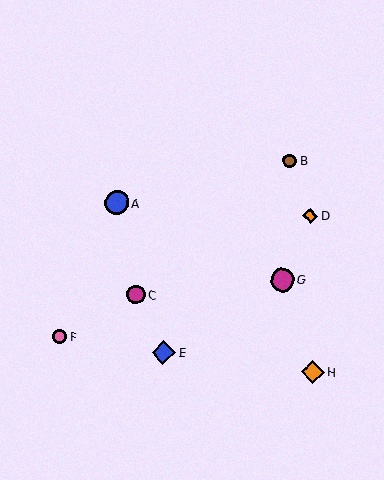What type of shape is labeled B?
Shape B is a brown circle.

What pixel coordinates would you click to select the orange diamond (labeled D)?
Click at (310, 216) to select the orange diamond D.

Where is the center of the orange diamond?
The center of the orange diamond is at (313, 372).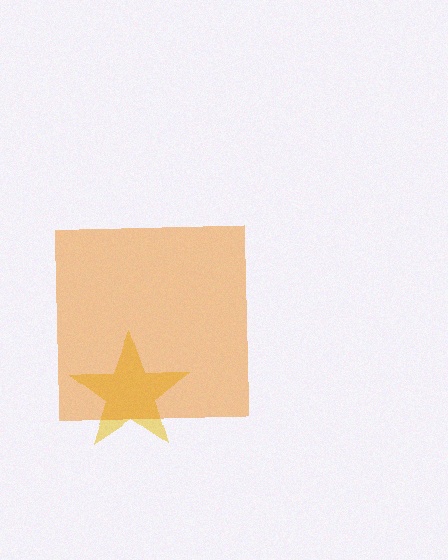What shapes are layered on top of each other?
The layered shapes are: a yellow star, an orange square.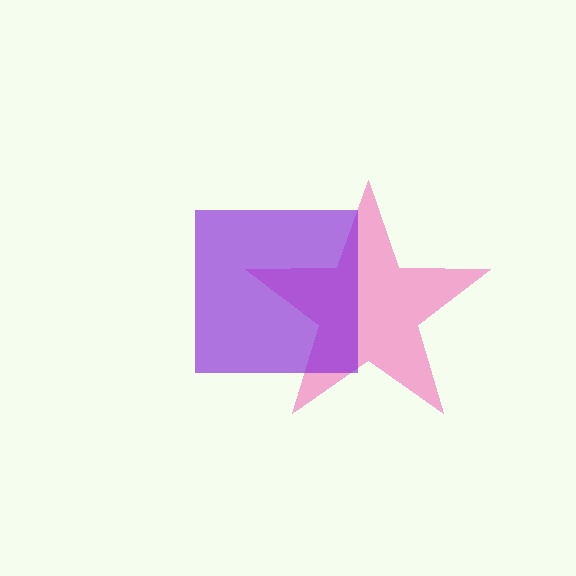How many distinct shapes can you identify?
There are 2 distinct shapes: a pink star, a purple square.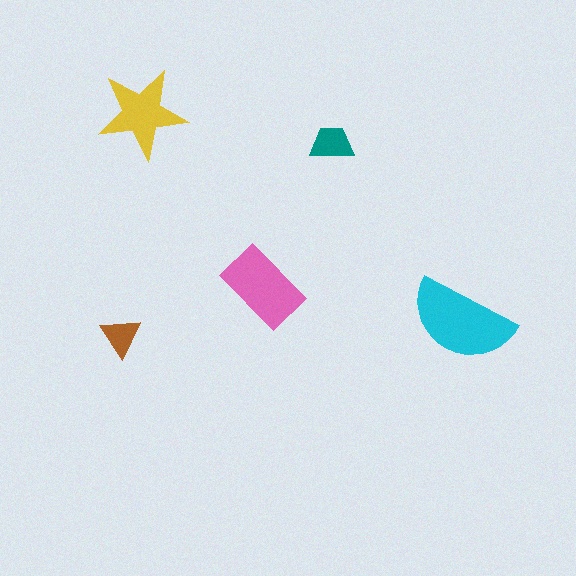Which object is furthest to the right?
The cyan semicircle is rightmost.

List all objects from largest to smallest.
The cyan semicircle, the pink rectangle, the yellow star, the teal trapezoid, the brown triangle.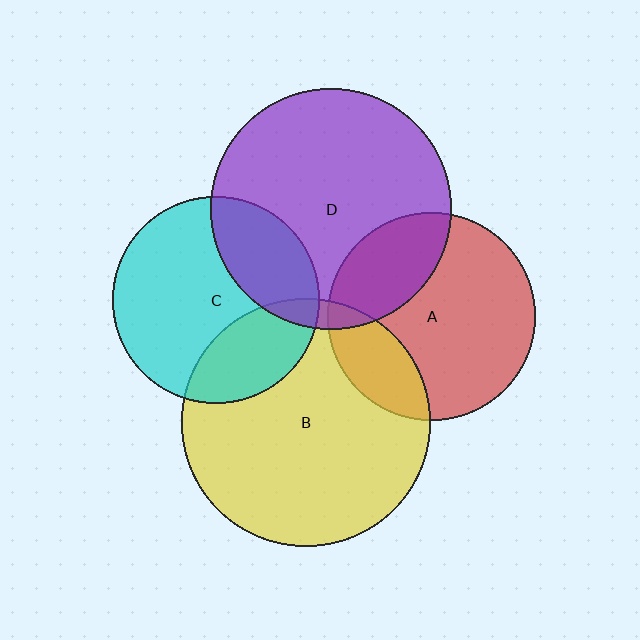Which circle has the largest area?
Circle B (yellow).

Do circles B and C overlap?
Yes.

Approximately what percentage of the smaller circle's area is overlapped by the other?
Approximately 25%.